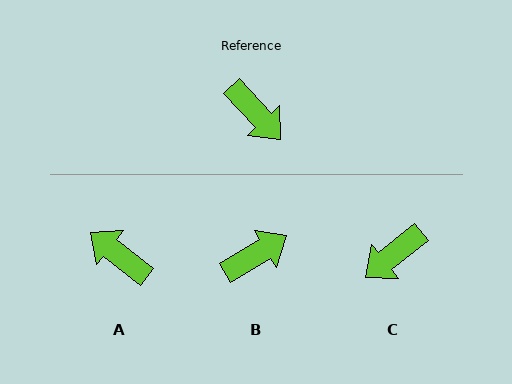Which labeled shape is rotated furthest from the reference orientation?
A, about 171 degrees away.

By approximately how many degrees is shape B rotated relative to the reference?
Approximately 79 degrees counter-clockwise.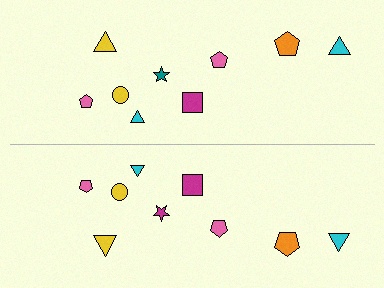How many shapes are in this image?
There are 18 shapes in this image.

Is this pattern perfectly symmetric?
No, the pattern is not perfectly symmetric. The magenta star on the bottom side breaks the symmetry — its mirror counterpart is teal.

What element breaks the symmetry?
The magenta star on the bottom side breaks the symmetry — its mirror counterpart is teal.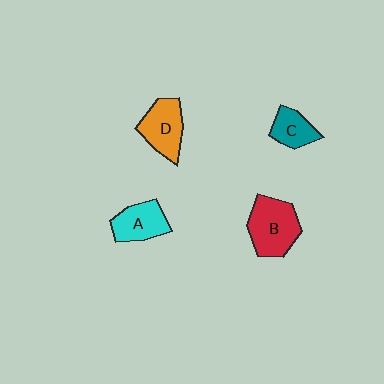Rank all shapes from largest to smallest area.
From largest to smallest: B (red), D (orange), A (cyan), C (teal).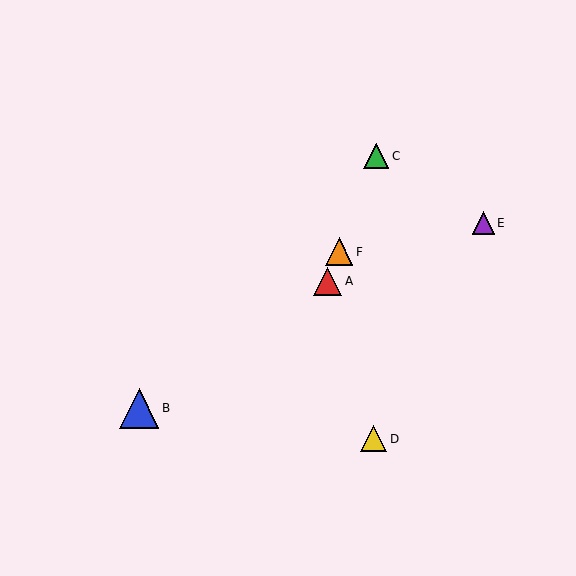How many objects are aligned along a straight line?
3 objects (A, C, F) are aligned along a straight line.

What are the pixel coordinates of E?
Object E is at (483, 223).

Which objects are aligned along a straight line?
Objects A, C, F are aligned along a straight line.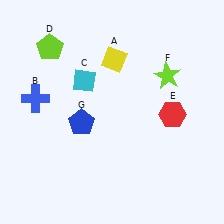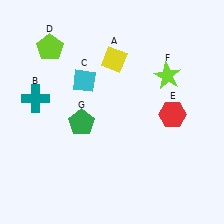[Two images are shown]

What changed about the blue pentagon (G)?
In Image 1, G is blue. In Image 2, it changed to green.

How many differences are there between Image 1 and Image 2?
There are 2 differences between the two images.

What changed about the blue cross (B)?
In Image 1, B is blue. In Image 2, it changed to teal.